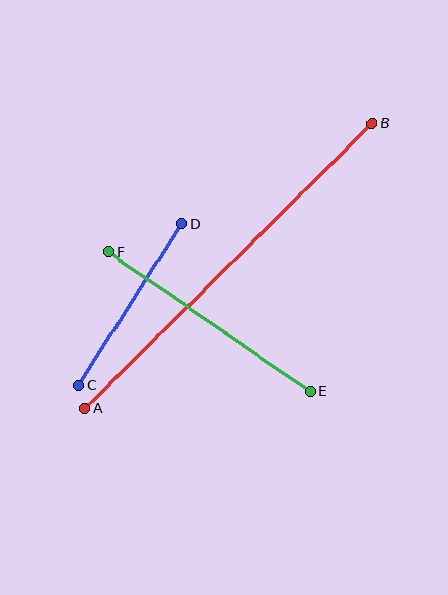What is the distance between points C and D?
The distance is approximately 192 pixels.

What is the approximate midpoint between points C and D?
The midpoint is at approximately (130, 304) pixels.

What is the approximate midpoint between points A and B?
The midpoint is at approximately (229, 266) pixels.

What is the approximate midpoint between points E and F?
The midpoint is at approximately (209, 322) pixels.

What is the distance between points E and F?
The distance is approximately 245 pixels.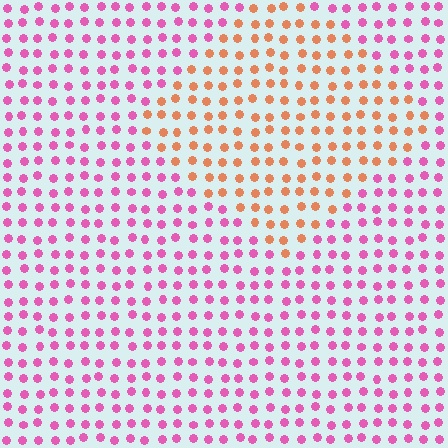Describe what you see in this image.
The image is filled with small pink elements in a uniform arrangement. A diamond-shaped region is visible where the elements are tinted to a slightly different hue, forming a subtle color boundary.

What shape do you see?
I see a diamond.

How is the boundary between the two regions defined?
The boundary is defined purely by a slight shift in hue (about 58 degrees). Spacing, size, and orientation are identical on both sides.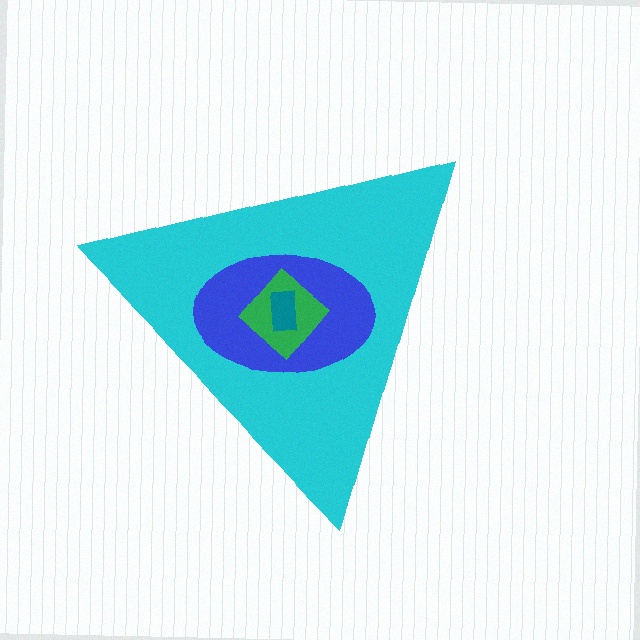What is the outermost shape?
The cyan triangle.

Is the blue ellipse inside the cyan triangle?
Yes.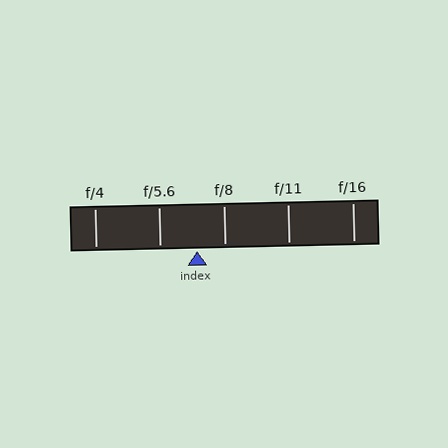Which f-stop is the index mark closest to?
The index mark is closest to f/8.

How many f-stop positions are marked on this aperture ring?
There are 5 f-stop positions marked.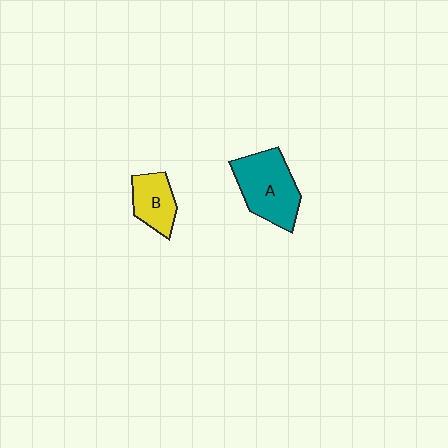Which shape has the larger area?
Shape A (teal).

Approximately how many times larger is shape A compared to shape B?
Approximately 1.7 times.